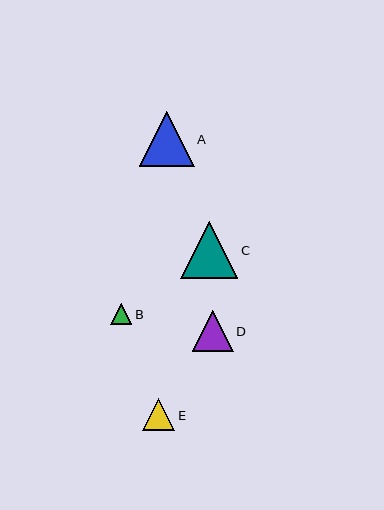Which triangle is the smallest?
Triangle B is the smallest with a size of approximately 21 pixels.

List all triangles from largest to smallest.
From largest to smallest: C, A, D, E, B.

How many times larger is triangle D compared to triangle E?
Triangle D is approximately 1.2 times the size of triangle E.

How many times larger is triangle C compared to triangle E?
Triangle C is approximately 1.8 times the size of triangle E.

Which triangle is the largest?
Triangle C is the largest with a size of approximately 57 pixels.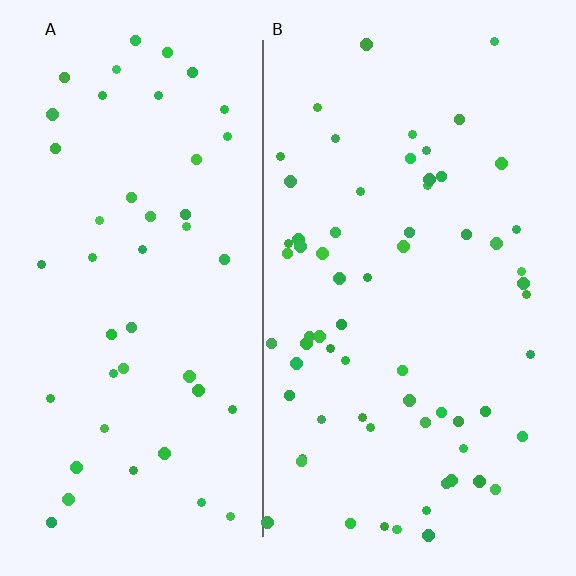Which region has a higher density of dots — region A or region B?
B (the right).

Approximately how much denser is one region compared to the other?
Approximately 1.5× — region B over region A.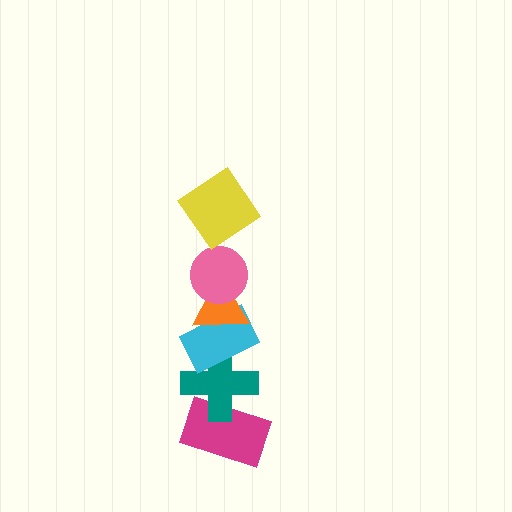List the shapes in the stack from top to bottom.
From top to bottom: the yellow diamond, the pink circle, the orange triangle, the cyan rectangle, the teal cross, the magenta rectangle.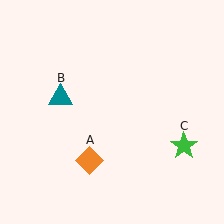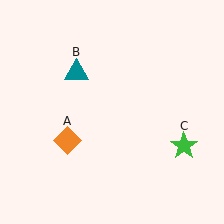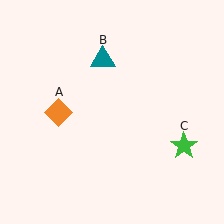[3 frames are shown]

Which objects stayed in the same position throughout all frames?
Green star (object C) remained stationary.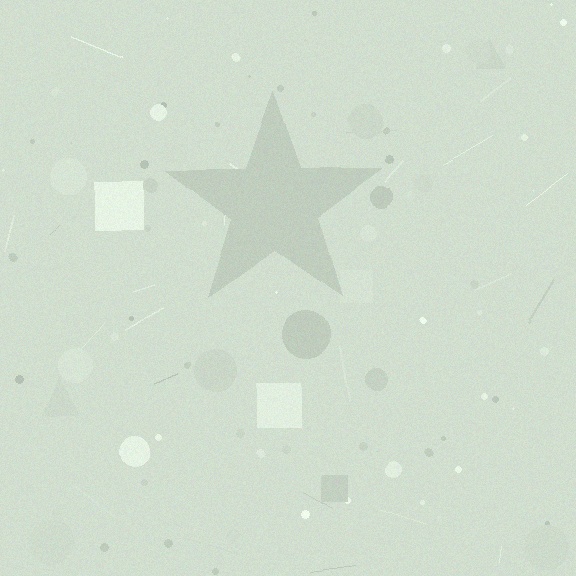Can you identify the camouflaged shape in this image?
The camouflaged shape is a star.